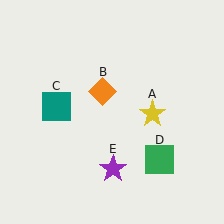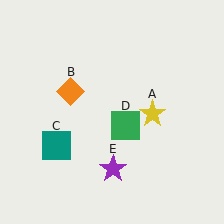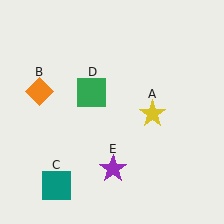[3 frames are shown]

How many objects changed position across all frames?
3 objects changed position: orange diamond (object B), teal square (object C), green square (object D).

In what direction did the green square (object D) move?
The green square (object D) moved up and to the left.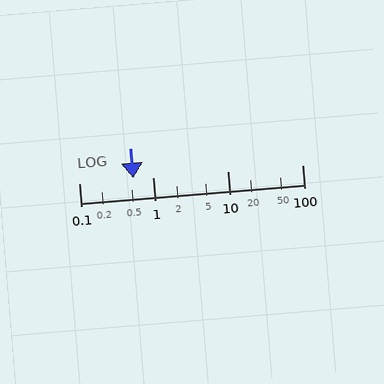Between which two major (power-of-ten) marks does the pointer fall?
The pointer is between 0.1 and 1.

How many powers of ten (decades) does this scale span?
The scale spans 3 decades, from 0.1 to 100.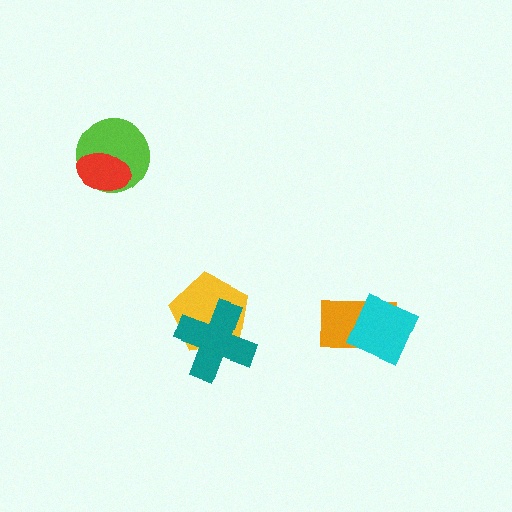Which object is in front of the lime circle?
The red ellipse is in front of the lime circle.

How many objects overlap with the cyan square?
1 object overlaps with the cyan square.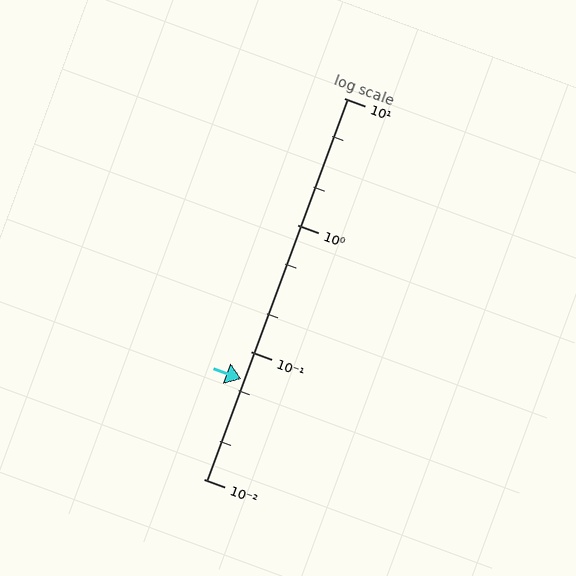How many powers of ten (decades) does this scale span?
The scale spans 3 decades, from 0.01 to 10.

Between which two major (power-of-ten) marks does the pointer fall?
The pointer is between 0.01 and 0.1.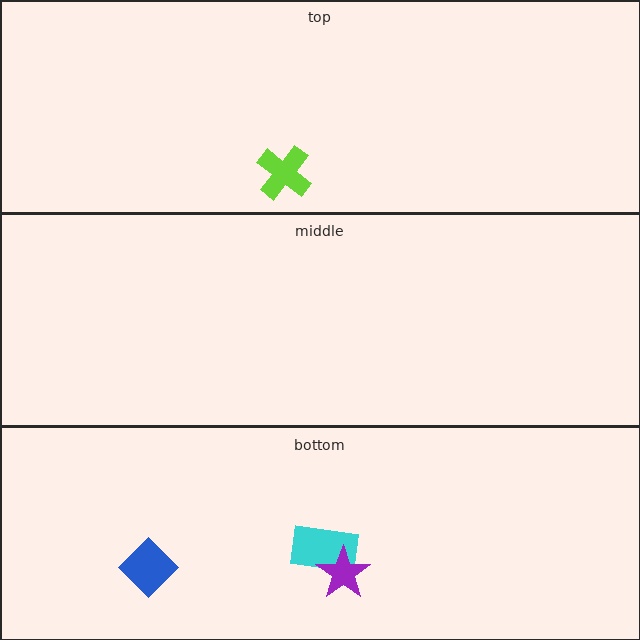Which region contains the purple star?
The bottom region.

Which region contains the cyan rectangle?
The bottom region.